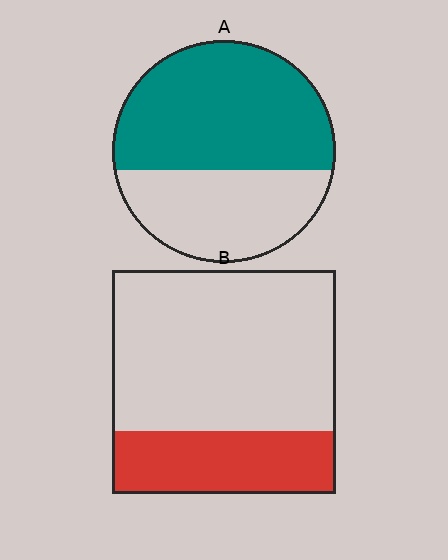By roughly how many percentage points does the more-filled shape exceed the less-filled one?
By roughly 30 percentage points (A over B).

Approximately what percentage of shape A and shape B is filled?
A is approximately 60% and B is approximately 30%.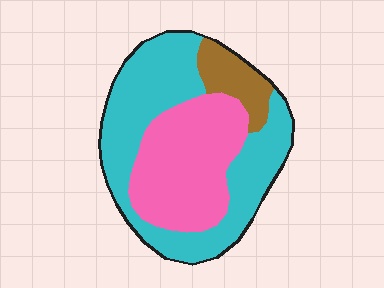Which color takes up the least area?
Brown, at roughly 10%.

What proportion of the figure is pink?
Pink takes up about three eighths (3/8) of the figure.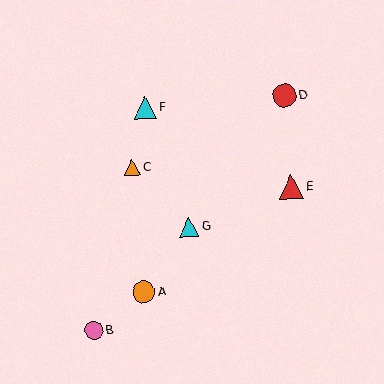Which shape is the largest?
The red triangle (labeled E) is the largest.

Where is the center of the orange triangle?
The center of the orange triangle is at (132, 168).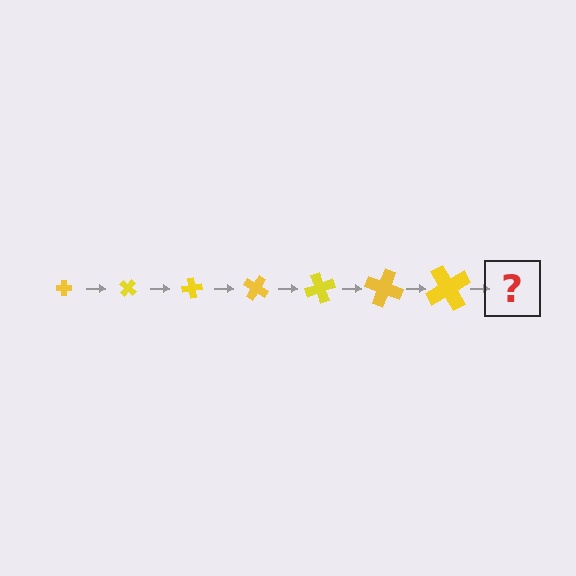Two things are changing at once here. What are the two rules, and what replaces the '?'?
The two rules are that the cross grows larger each step and it rotates 40 degrees each step. The '?' should be a cross, larger than the previous one and rotated 280 degrees from the start.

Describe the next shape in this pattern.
It should be a cross, larger than the previous one and rotated 280 degrees from the start.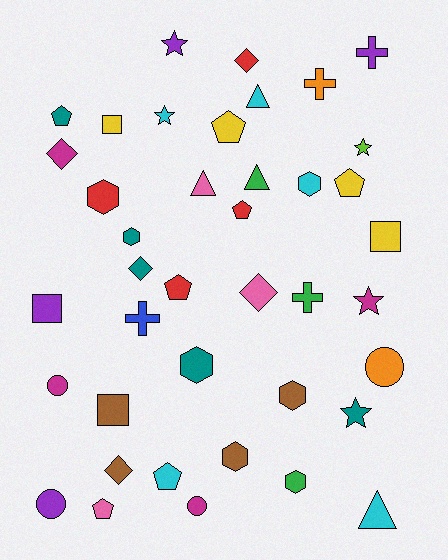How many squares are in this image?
There are 4 squares.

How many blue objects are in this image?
There is 1 blue object.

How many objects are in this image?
There are 40 objects.